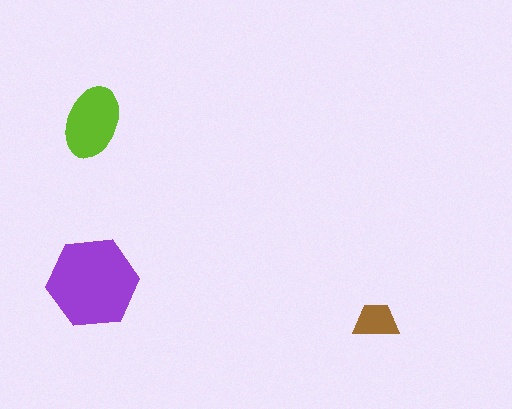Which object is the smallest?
The brown trapezoid.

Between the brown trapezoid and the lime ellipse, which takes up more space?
The lime ellipse.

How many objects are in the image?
There are 3 objects in the image.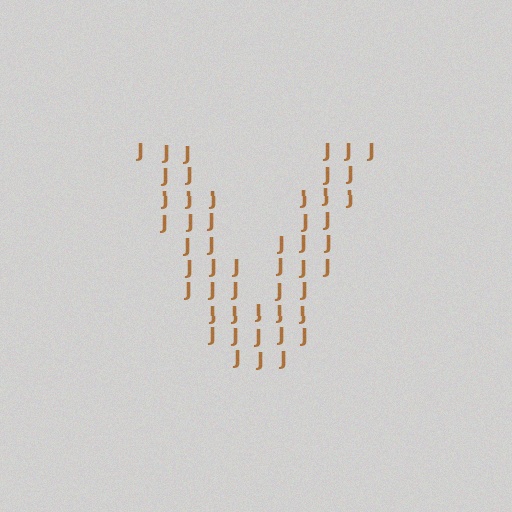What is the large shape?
The large shape is the letter V.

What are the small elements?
The small elements are letter J's.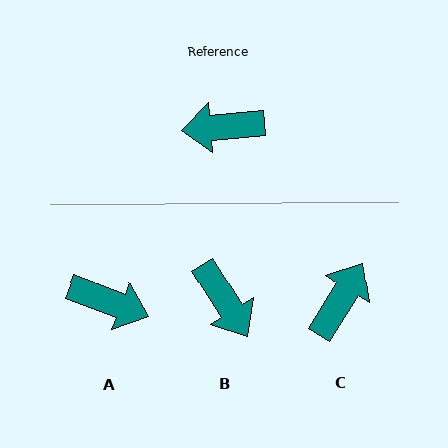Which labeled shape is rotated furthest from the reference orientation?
A, about 153 degrees away.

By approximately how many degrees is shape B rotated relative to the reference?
Approximately 117 degrees counter-clockwise.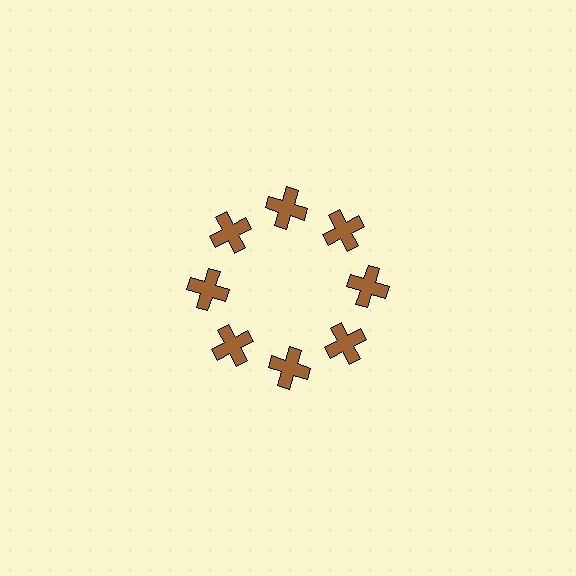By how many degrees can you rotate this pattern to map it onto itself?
The pattern maps onto itself every 45 degrees of rotation.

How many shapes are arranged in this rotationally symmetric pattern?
There are 8 shapes, arranged in 8 groups of 1.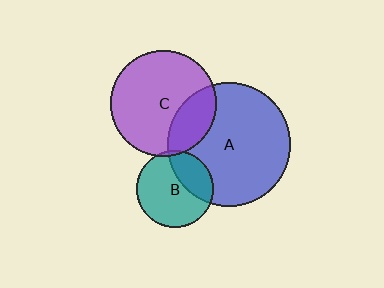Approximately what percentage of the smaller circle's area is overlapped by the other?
Approximately 30%.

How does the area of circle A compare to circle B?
Approximately 2.6 times.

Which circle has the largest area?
Circle A (blue).